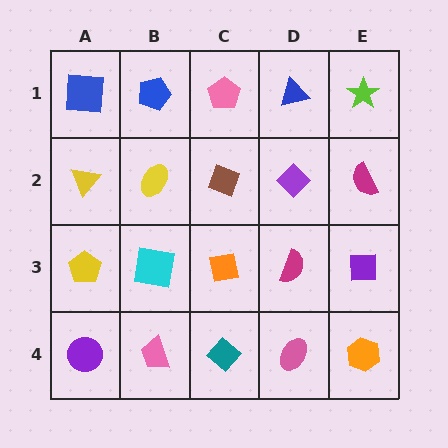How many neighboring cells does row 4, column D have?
3.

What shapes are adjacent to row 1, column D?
A purple diamond (row 2, column D), a pink pentagon (row 1, column C), a lime star (row 1, column E).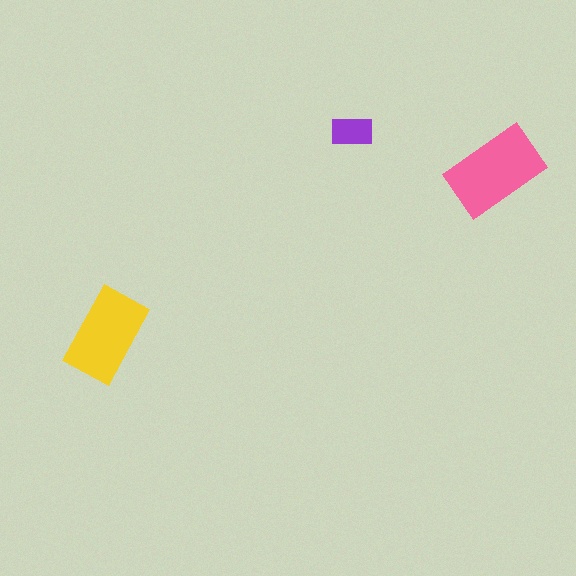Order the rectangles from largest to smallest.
the pink one, the yellow one, the purple one.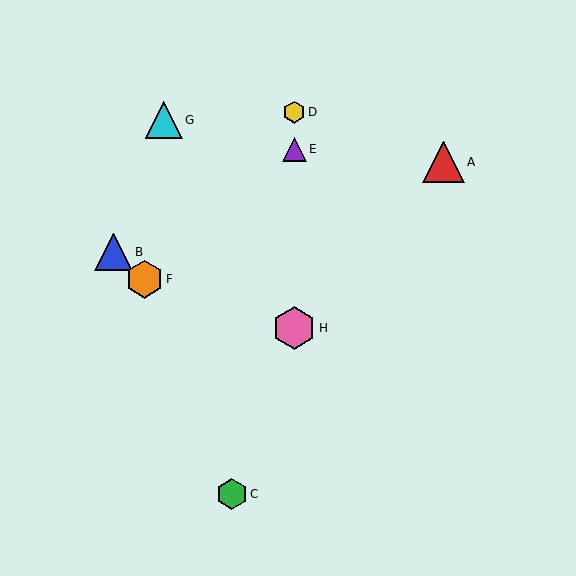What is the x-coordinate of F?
Object F is at x≈144.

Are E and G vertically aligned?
No, E is at x≈294 and G is at x≈164.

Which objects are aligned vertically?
Objects D, E, H are aligned vertically.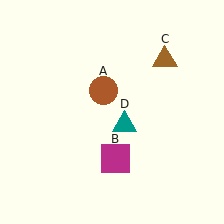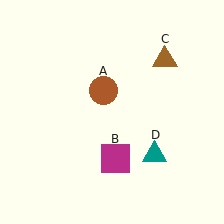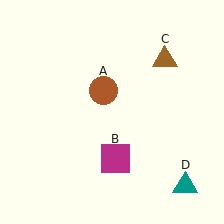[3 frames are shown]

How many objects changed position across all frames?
1 object changed position: teal triangle (object D).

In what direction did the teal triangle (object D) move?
The teal triangle (object D) moved down and to the right.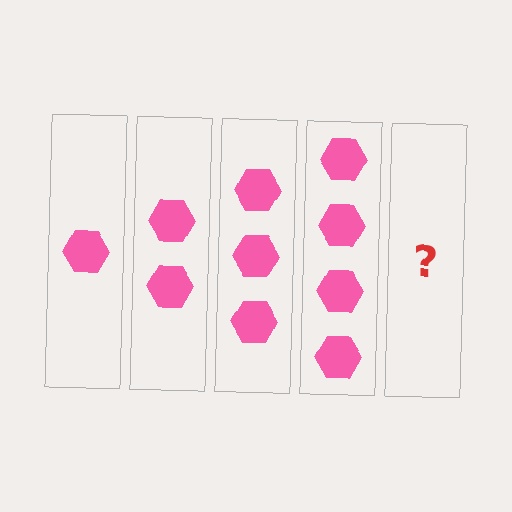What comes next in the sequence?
The next element should be 5 hexagons.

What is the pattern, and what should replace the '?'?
The pattern is that each step adds one more hexagon. The '?' should be 5 hexagons.